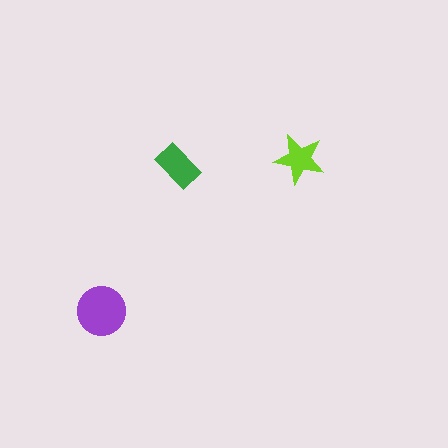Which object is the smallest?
The lime star.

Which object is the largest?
The purple circle.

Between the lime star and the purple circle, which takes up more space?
The purple circle.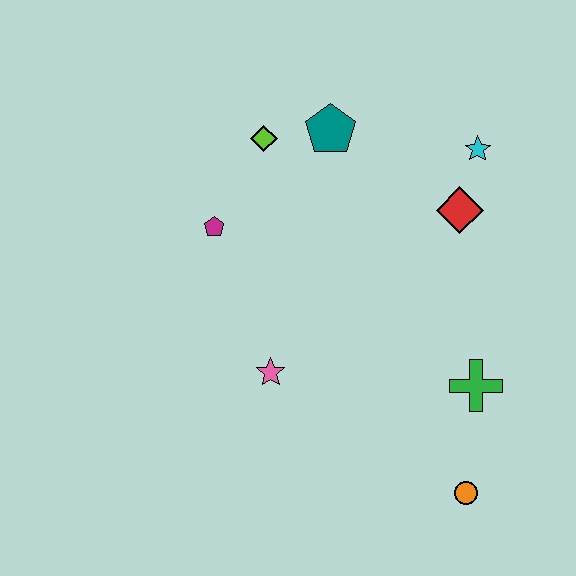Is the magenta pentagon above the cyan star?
No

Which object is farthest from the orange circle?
The lime diamond is farthest from the orange circle.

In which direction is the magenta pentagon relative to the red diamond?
The magenta pentagon is to the left of the red diamond.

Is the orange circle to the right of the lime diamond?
Yes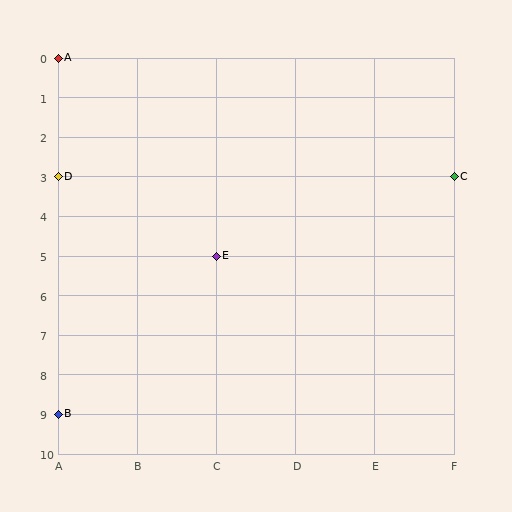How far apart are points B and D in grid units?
Points B and D are 6 rows apart.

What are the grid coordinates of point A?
Point A is at grid coordinates (A, 0).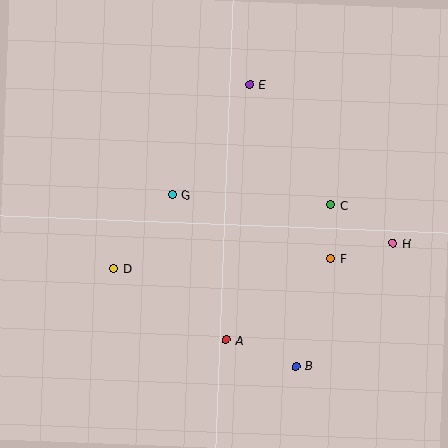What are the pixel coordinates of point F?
Point F is at (330, 259).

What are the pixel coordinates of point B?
Point B is at (296, 366).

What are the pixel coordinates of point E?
Point E is at (250, 85).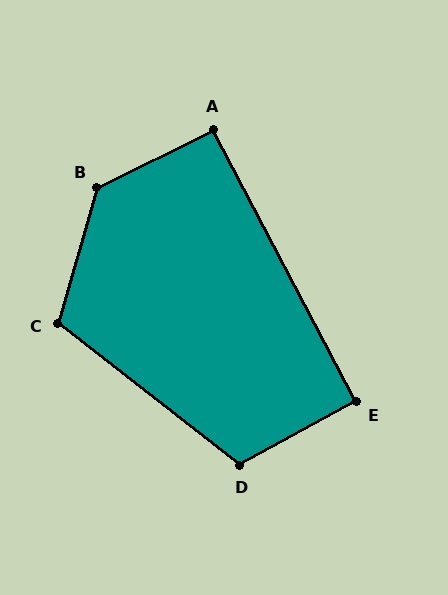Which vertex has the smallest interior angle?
E, at approximately 91 degrees.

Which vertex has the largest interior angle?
B, at approximately 132 degrees.